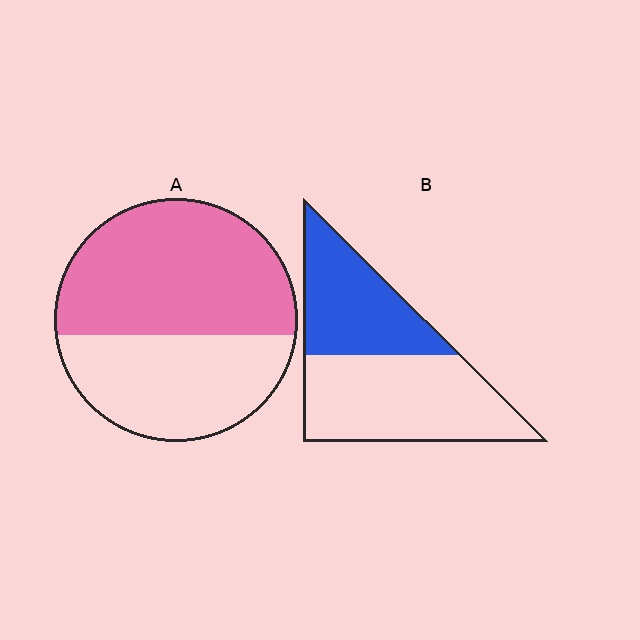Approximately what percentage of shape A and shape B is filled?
A is approximately 60% and B is approximately 40%.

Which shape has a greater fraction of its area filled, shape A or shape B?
Shape A.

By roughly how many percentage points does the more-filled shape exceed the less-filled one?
By roughly 15 percentage points (A over B).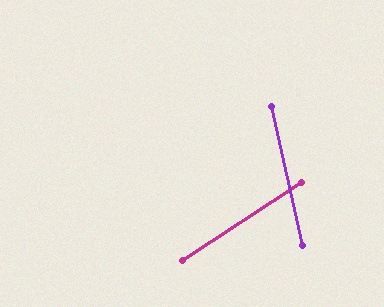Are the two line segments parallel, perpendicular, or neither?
Neither parallel nor perpendicular — they differ by about 70°.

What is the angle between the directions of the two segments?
Approximately 70 degrees.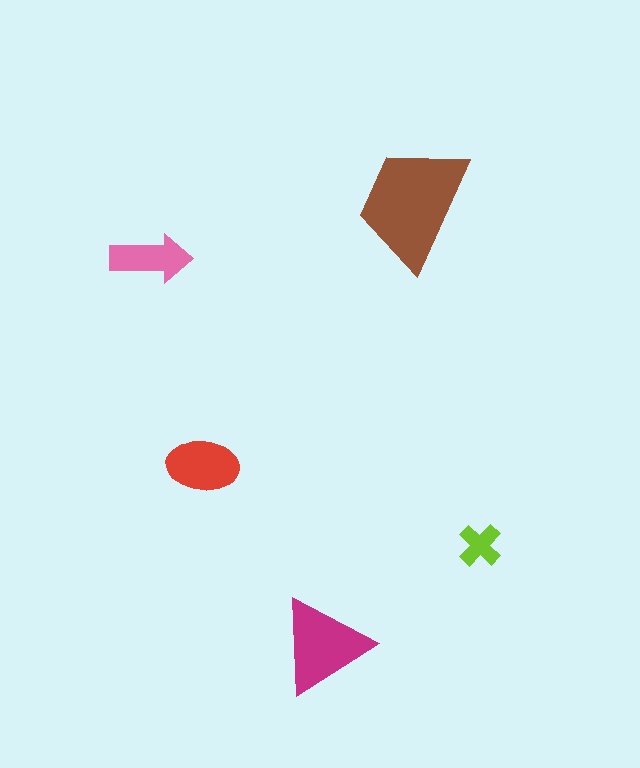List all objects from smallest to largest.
The lime cross, the pink arrow, the red ellipse, the magenta triangle, the brown trapezoid.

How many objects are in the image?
There are 5 objects in the image.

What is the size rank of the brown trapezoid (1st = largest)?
1st.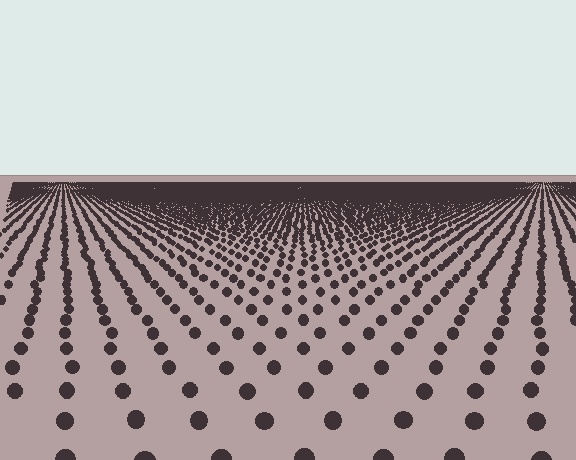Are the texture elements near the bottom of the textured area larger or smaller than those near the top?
Larger. Near the bottom, elements are closer to the viewer and appear at a bigger on-screen size.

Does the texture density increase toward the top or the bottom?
Density increases toward the top.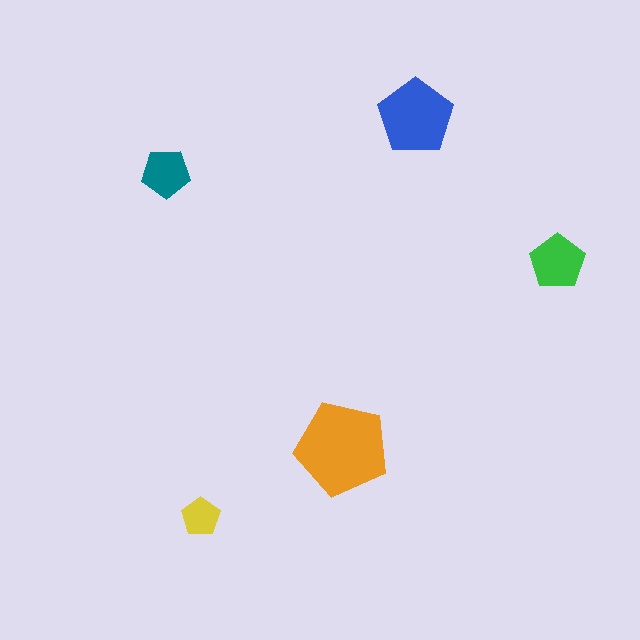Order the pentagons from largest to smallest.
the orange one, the blue one, the green one, the teal one, the yellow one.